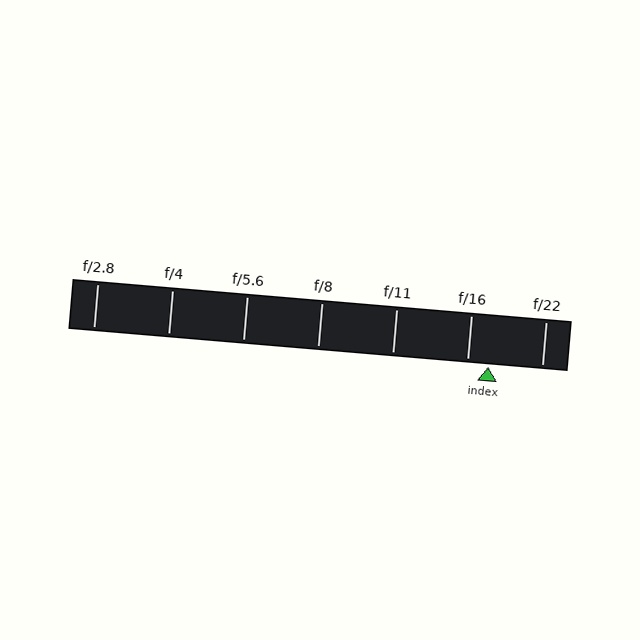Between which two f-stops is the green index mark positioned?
The index mark is between f/16 and f/22.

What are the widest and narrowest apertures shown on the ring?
The widest aperture shown is f/2.8 and the narrowest is f/22.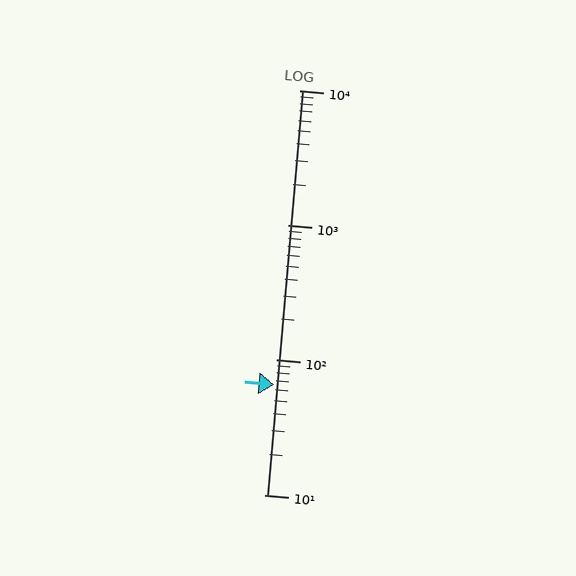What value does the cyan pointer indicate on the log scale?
The pointer indicates approximately 66.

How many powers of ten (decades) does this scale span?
The scale spans 3 decades, from 10 to 10000.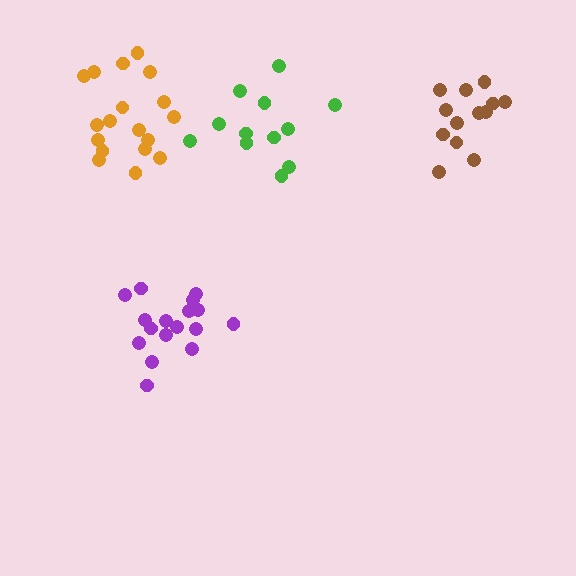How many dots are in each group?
Group 1: 18 dots, Group 2: 12 dots, Group 3: 17 dots, Group 4: 13 dots (60 total).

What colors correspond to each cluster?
The clusters are colored: orange, green, purple, brown.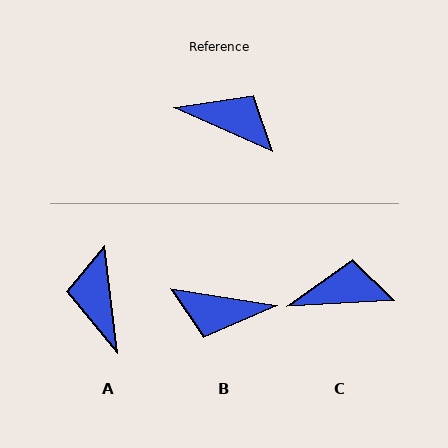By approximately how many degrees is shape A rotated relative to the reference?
Approximately 121 degrees counter-clockwise.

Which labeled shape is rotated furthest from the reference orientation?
B, about 165 degrees away.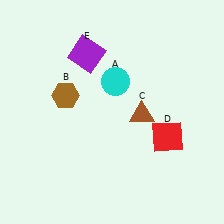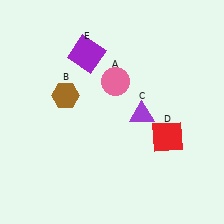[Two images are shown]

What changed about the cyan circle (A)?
In Image 1, A is cyan. In Image 2, it changed to pink.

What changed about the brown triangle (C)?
In Image 1, C is brown. In Image 2, it changed to purple.